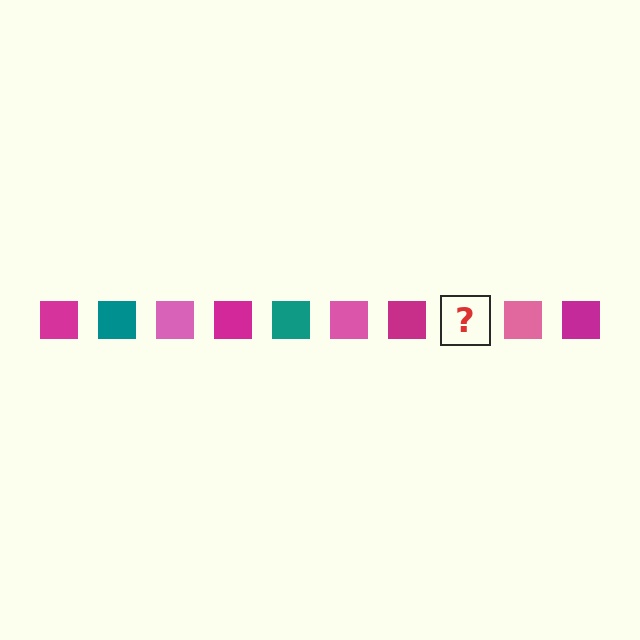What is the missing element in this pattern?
The missing element is a teal square.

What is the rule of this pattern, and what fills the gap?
The rule is that the pattern cycles through magenta, teal, pink squares. The gap should be filled with a teal square.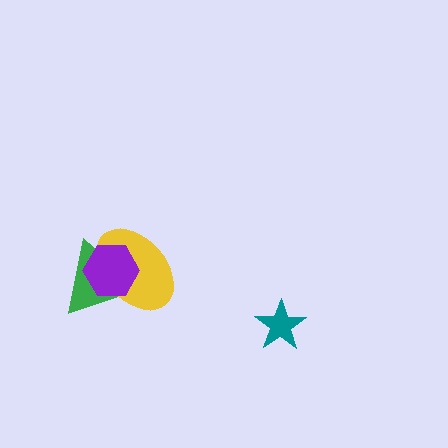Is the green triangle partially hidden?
Yes, it is partially covered by another shape.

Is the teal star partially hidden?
No, no other shape covers it.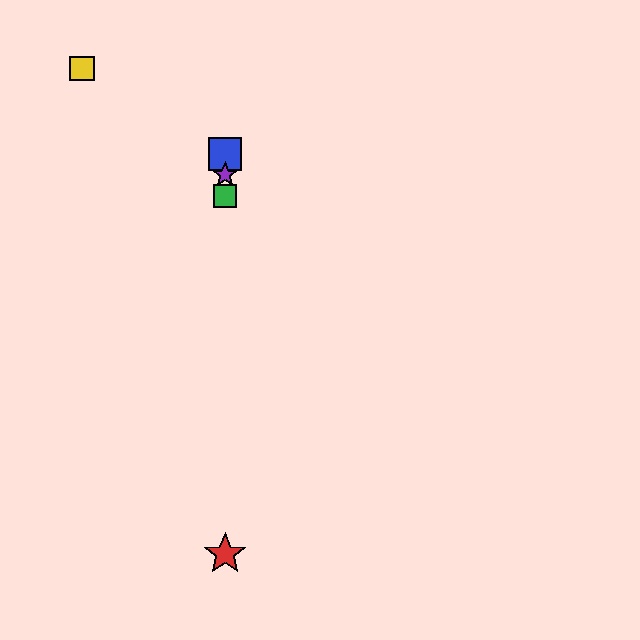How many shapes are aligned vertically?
4 shapes (the red star, the blue square, the green square, the purple star) are aligned vertically.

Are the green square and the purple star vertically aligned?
Yes, both are at x≈225.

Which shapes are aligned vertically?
The red star, the blue square, the green square, the purple star are aligned vertically.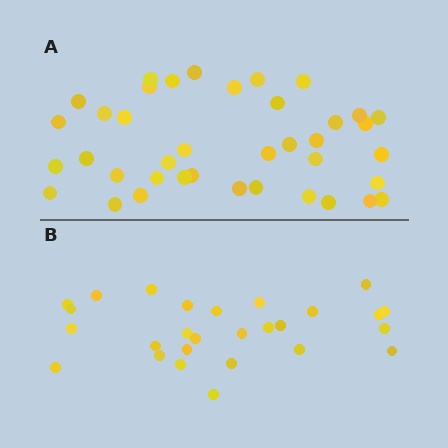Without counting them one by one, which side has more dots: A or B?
Region A (the top region) has more dots.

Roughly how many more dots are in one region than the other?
Region A has roughly 12 or so more dots than region B.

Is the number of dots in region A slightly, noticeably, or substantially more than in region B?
Region A has noticeably more, but not dramatically so. The ratio is roughly 1.4 to 1.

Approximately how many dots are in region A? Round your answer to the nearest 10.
About 40 dots. (The exact count is 39, which rounds to 40.)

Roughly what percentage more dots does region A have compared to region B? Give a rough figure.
About 45% more.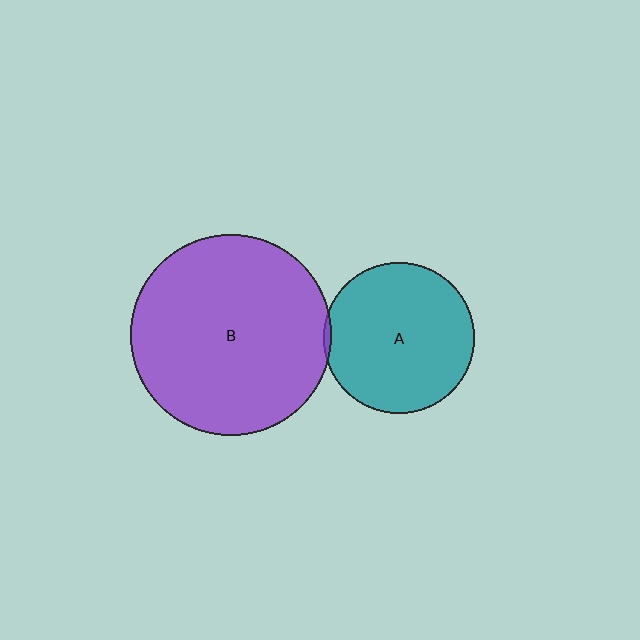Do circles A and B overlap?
Yes.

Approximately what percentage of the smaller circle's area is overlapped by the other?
Approximately 5%.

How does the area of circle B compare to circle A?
Approximately 1.8 times.